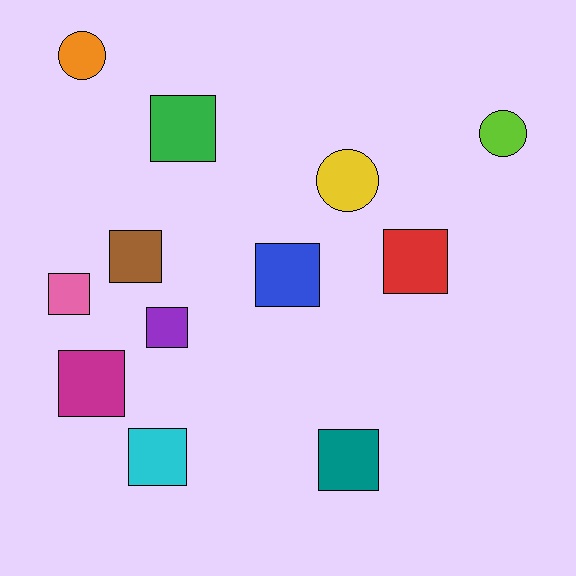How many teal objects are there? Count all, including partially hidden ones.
There is 1 teal object.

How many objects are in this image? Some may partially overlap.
There are 12 objects.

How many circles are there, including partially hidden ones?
There are 3 circles.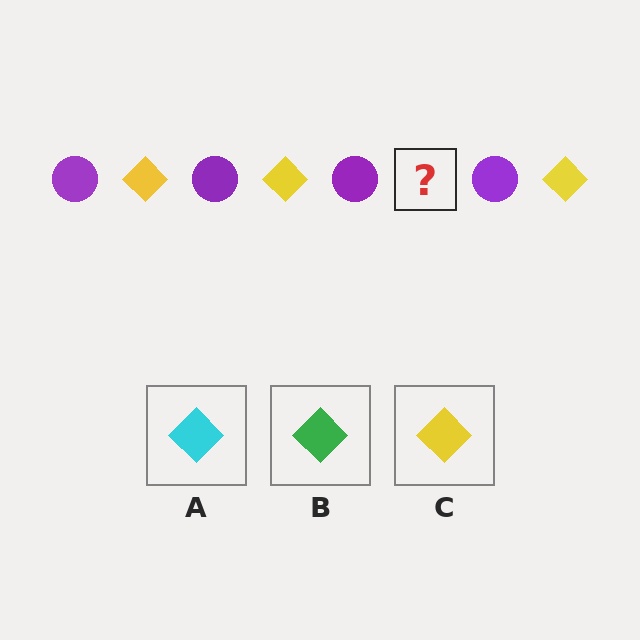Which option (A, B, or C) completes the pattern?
C.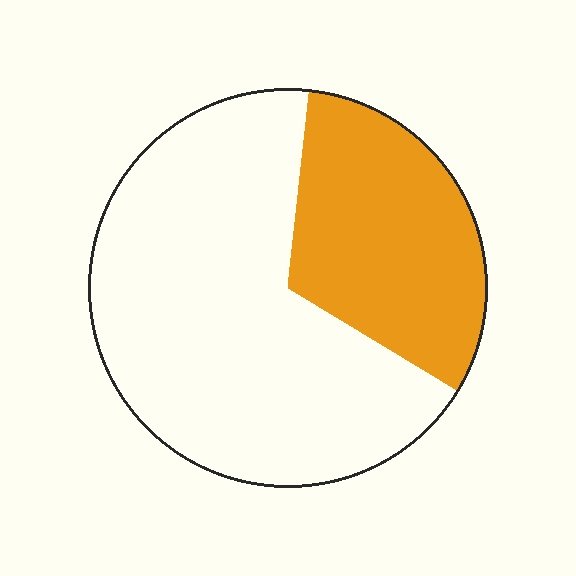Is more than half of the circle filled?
No.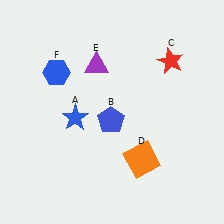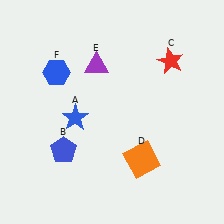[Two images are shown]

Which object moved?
The blue pentagon (B) moved left.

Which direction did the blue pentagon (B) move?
The blue pentagon (B) moved left.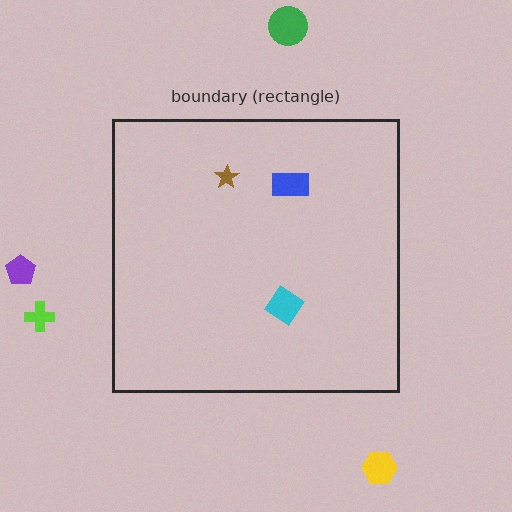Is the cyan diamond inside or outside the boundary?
Inside.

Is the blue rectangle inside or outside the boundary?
Inside.